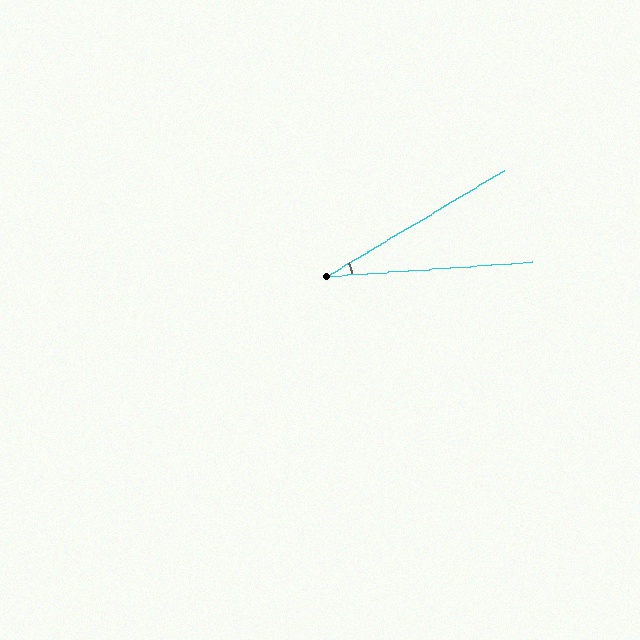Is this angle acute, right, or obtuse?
It is acute.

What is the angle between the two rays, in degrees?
Approximately 27 degrees.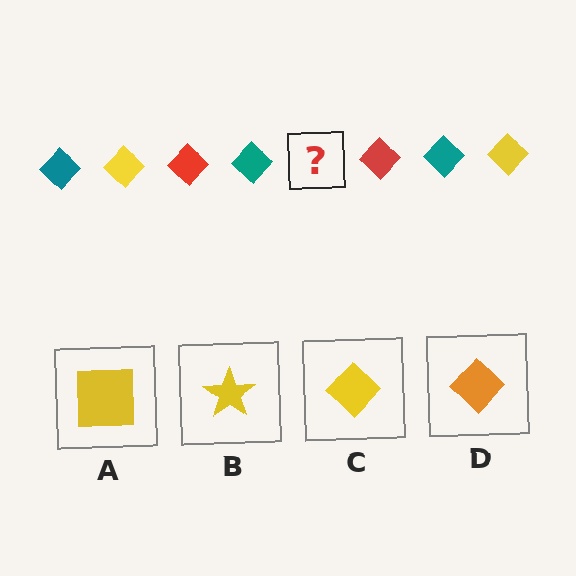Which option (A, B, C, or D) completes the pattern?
C.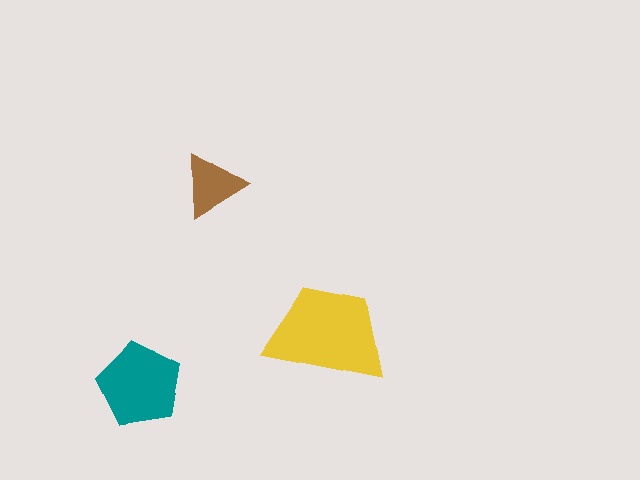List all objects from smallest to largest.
The brown triangle, the teal pentagon, the yellow trapezoid.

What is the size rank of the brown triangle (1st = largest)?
3rd.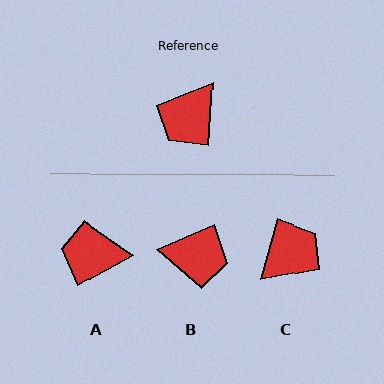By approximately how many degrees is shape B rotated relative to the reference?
Approximately 116 degrees counter-clockwise.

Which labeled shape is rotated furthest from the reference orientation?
C, about 168 degrees away.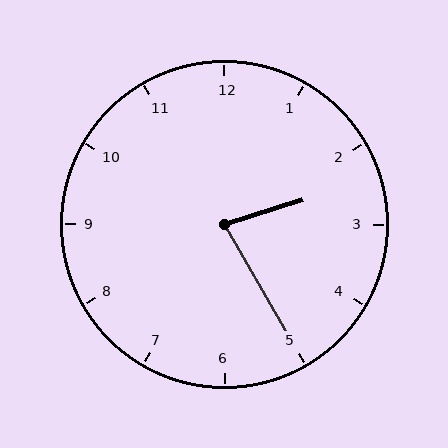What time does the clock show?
2:25.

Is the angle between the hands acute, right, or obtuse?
It is acute.